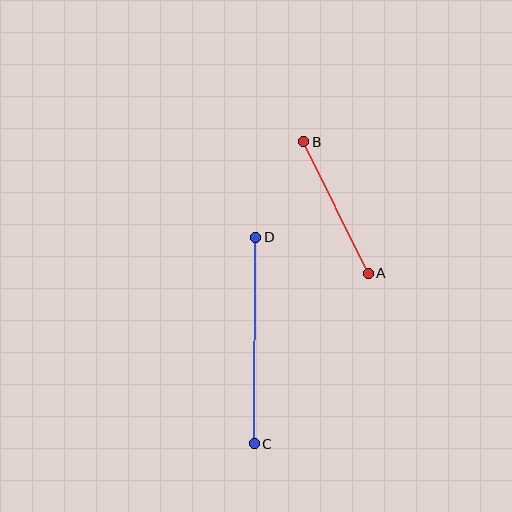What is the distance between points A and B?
The distance is approximately 146 pixels.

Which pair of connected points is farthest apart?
Points C and D are farthest apart.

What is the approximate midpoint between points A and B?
The midpoint is at approximately (336, 207) pixels.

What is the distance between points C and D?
The distance is approximately 206 pixels.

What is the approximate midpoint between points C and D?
The midpoint is at approximately (255, 340) pixels.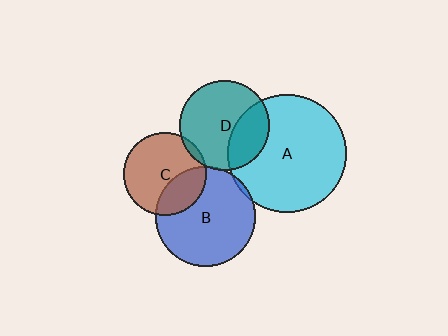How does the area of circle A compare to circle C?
Approximately 2.0 times.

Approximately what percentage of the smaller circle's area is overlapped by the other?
Approximately 30%.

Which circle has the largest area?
Circle A (cyan).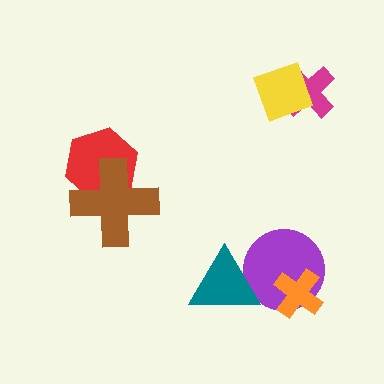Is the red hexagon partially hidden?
Yes, it is partially covered by another shape.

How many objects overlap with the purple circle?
2 objects overlap with the purple circle.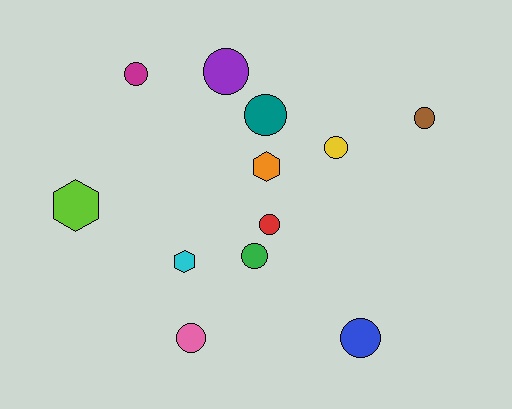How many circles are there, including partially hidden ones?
There are 9 circles.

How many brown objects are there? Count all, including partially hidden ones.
There is 1 brown object.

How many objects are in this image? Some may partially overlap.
There are 12 objects.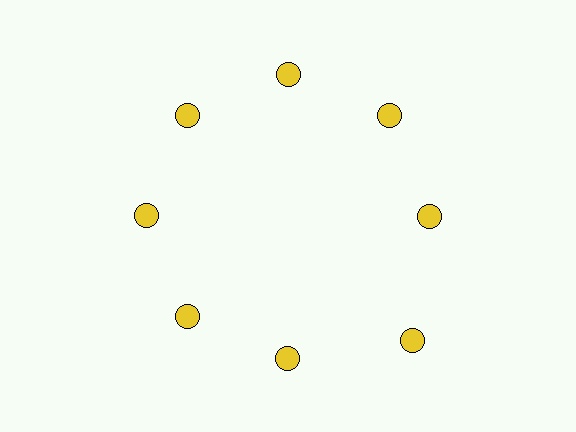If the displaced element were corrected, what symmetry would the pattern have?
It would have 8-fold rotational symmetry — the pattern would map onto itself every 45 degrees.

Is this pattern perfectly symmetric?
No. The 8 yellow circles are arranged in a ring, but one element near the 4 o'clock position is pushed outward from the center, breaking the 8-fold rotational symmetry.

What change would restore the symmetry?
The symmetry would be restored by moving it inward, back onto the ring so that all 8 circles sit at equal angles and equal distance from the center.